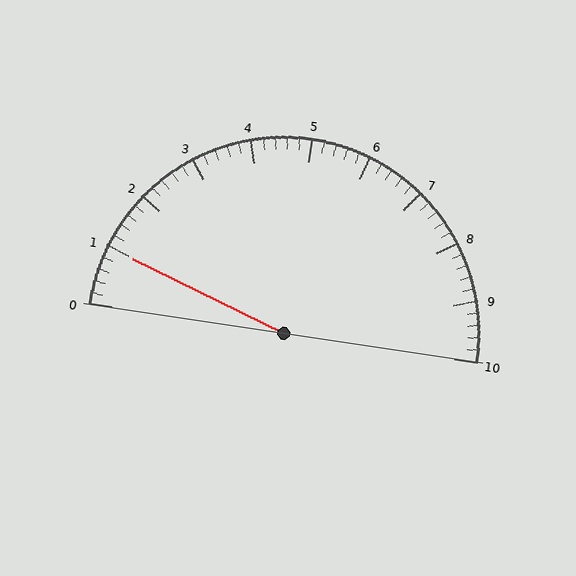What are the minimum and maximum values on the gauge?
The gauge ranges from 0 to 10.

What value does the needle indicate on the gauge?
The needle indicates approximately 1.0.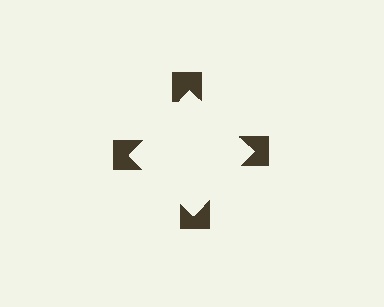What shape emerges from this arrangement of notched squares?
An illusory square — its edges are inferred from the aligned wedge cuts in the notched squares, not physically drawn.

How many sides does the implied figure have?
4 sides.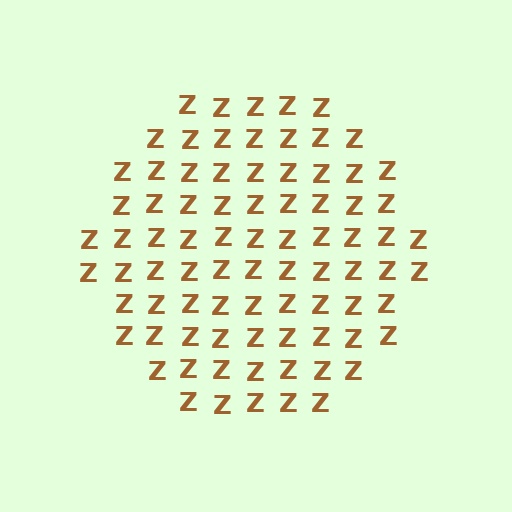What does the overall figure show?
The overall figure shows a hexagon.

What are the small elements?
The small elements are letter Z's.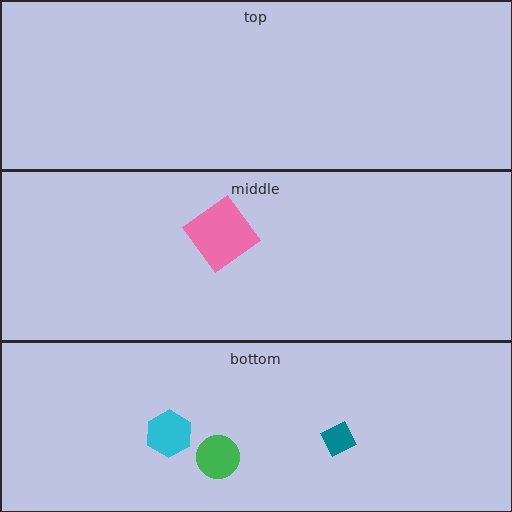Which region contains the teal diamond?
The bottom region.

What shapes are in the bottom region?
The cyan hexagon, the green circle, the teal diamond.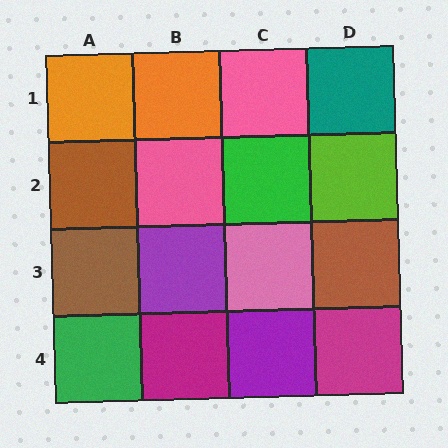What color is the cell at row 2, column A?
Brown.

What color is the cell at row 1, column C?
Pink.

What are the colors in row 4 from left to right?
Green, magenta, purple, magenta.